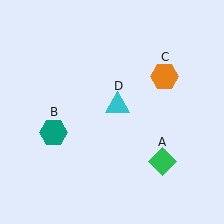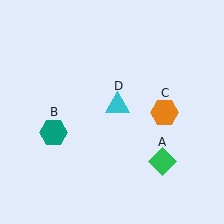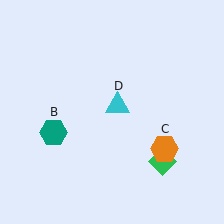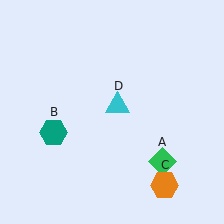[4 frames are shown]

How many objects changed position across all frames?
1 object changed position: orange hexagon (object C).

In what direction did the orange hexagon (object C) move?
The orange hexagon (object C) moved down.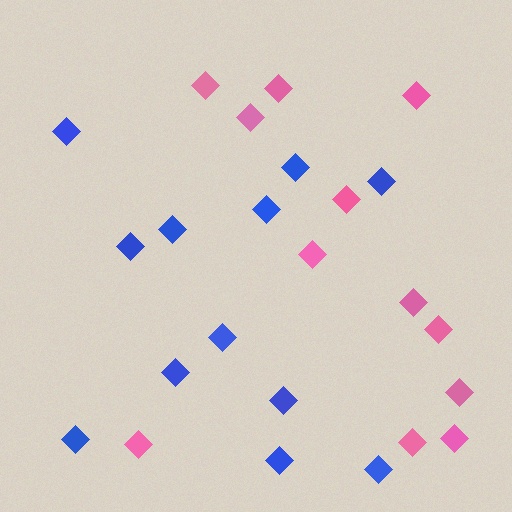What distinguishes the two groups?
There are 2 groups: one group of blue diamonds (12) and one group of pink diamonds (12).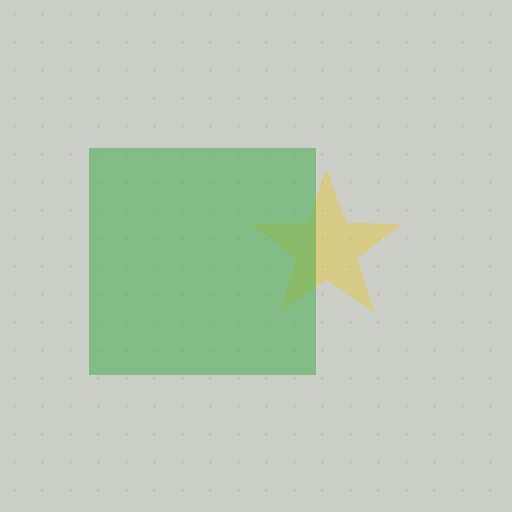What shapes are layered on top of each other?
The layered shapes are: a yellow star, a green square.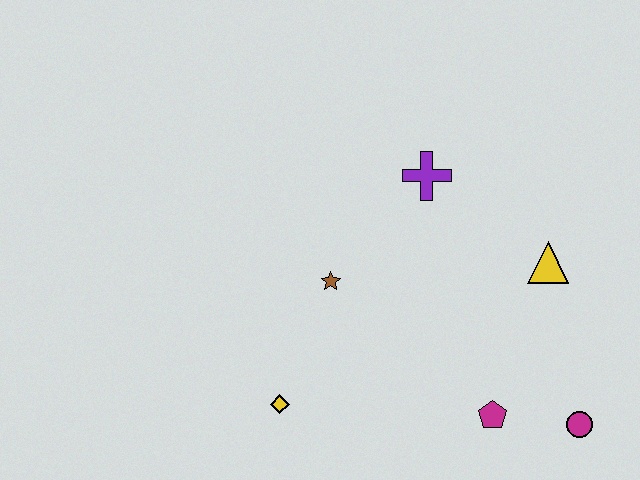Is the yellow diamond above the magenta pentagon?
Yes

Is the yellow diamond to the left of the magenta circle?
Yes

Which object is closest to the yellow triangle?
The purple cross is closest to the yellow triangle.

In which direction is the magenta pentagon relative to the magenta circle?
The magenta pentagon is to the left of the magenta circle.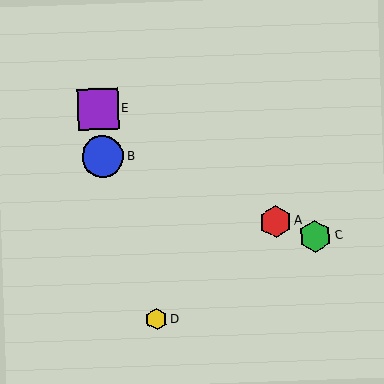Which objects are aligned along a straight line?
Objects A, B, C are aligned along a straight line.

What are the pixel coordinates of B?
Object B is at (103, 157).